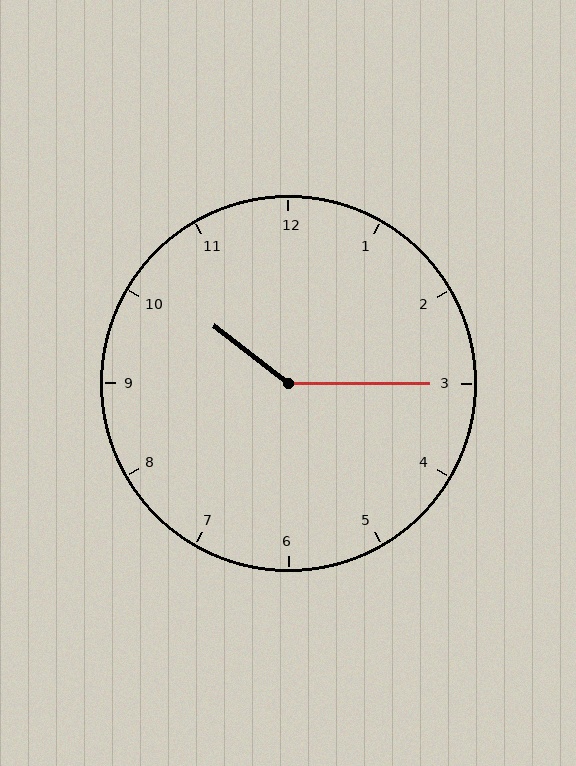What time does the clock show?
10:15.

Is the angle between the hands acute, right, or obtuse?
It is obtuse.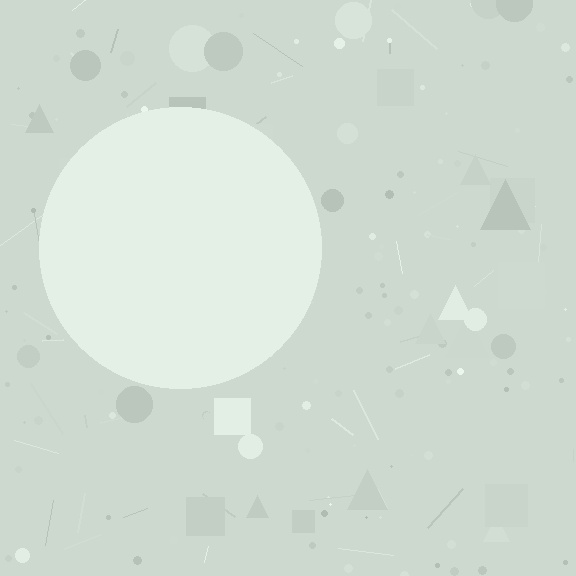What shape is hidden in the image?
A circle is hidden in the image.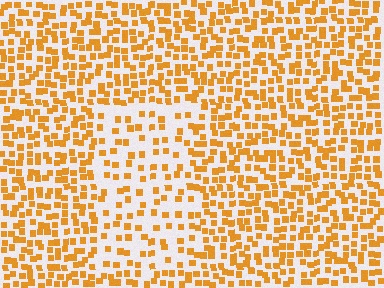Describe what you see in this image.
The image contains small orange elements arranged at two different densities. A rectangle-shaped region is visible where the elements are less densely packed than the surrounding area.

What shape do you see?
I see a rectangle.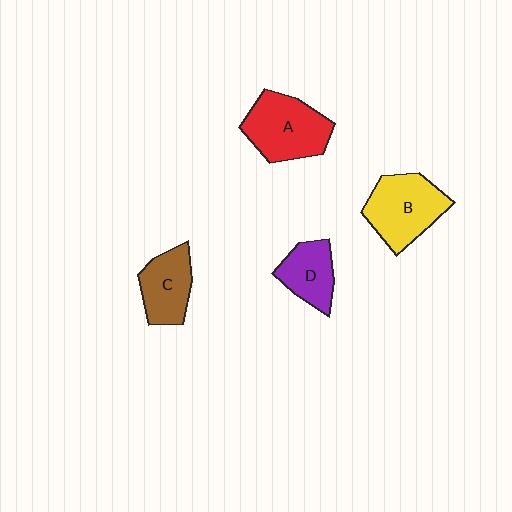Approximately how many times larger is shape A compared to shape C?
Approximately 1.4 times.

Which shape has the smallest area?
Shape D (purple).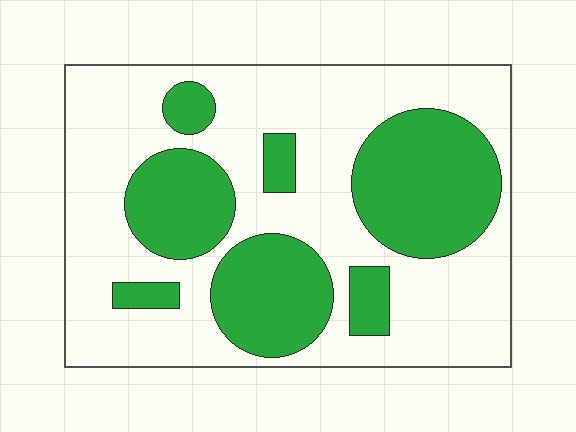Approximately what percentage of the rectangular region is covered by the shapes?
Approximately 35%.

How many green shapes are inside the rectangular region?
7.